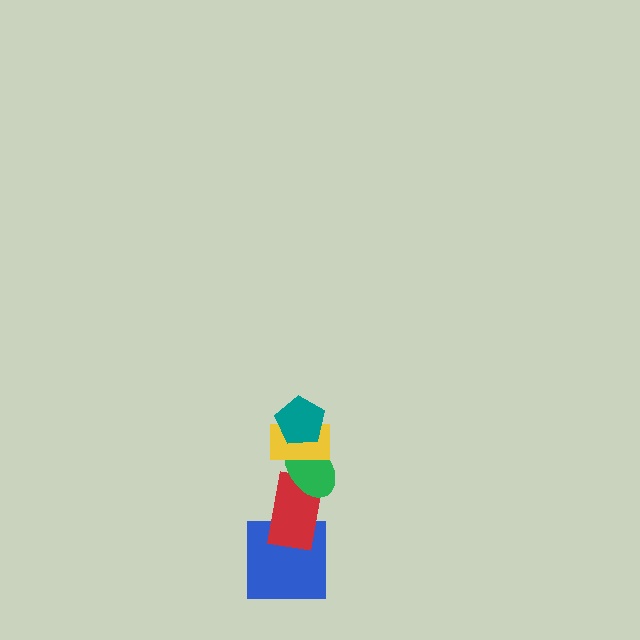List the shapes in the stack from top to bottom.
From top to bottom: the teal pentagon, the yellow rectangle, the green ellipse, the red rectangle, the blue square.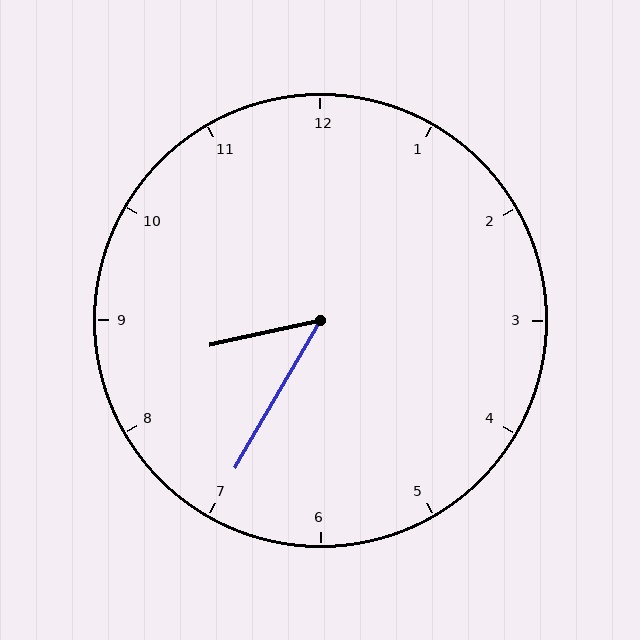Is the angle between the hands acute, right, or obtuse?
It is acute.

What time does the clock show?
8:35.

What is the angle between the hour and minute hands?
Approximately 48 degrees.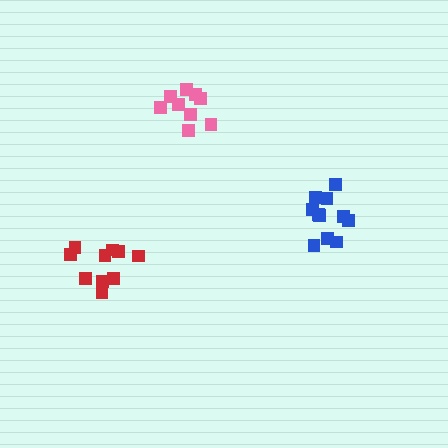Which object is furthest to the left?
The red cluster is leftmost.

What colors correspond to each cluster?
The clusters are colored: blue, pink, red.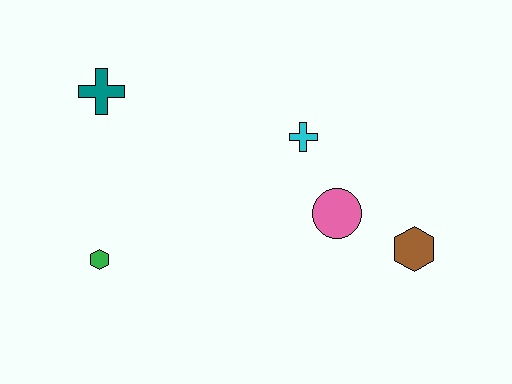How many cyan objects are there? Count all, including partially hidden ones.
There is 1 cyan object.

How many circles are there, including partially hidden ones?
There is 1 circle.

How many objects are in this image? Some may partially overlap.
There are 5 objects.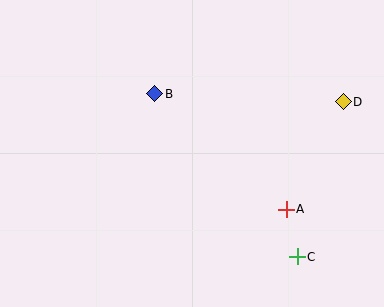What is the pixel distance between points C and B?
The distance between C and B is 217 pixels.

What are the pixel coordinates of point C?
Point C is at (297, 257).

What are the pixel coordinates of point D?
Point D is at (343, 102).